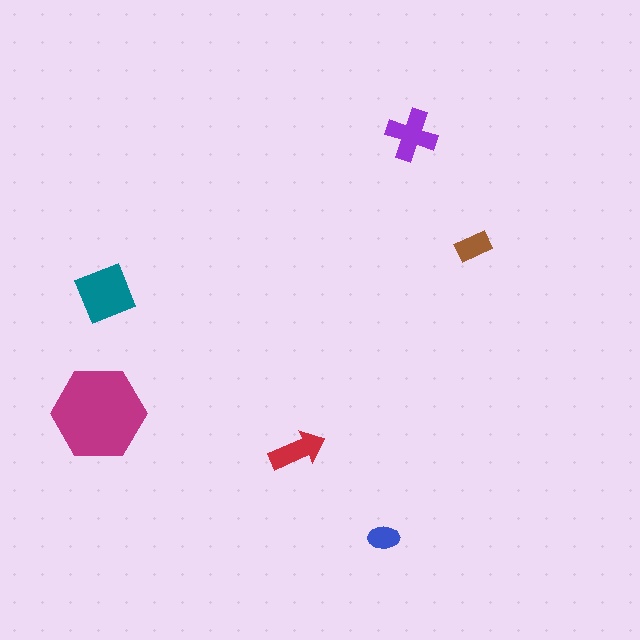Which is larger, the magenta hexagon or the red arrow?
The magenta hexagon.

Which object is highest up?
The purple cross is topmost.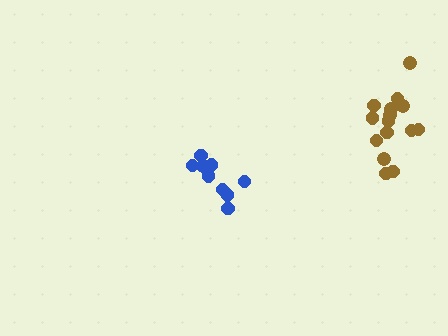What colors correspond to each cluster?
The clusters are colored: blue, brown.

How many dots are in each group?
Group 1: 9 dots, Group 2: 15 dots (24 total).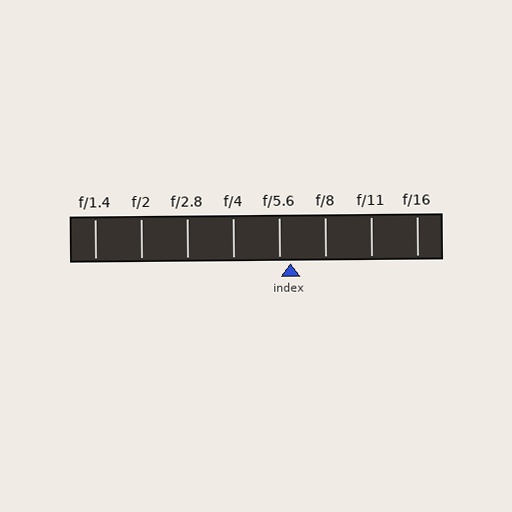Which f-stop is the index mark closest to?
The index mark is closest to f/5.6.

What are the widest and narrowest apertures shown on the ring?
The widest aperture shown is f/1.4 and the narrowest is f/16.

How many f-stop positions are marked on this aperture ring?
There are 8 f-stop positions marked.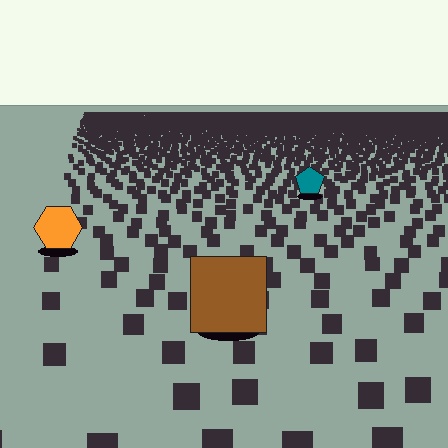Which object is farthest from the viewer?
The teal pentagon is farthest from the viewer. It appears smaller and the ground texture around it is denser.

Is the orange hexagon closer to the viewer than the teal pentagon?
Yes. The orange hexagon is closer — you can tell from the texture gradient: the ground texture is coarser near it.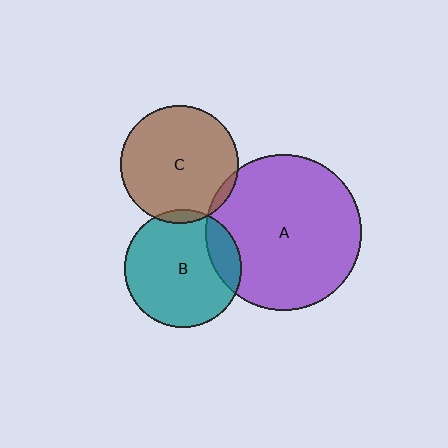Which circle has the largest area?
Circle A (purple).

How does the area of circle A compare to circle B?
Approximately 1.8 times.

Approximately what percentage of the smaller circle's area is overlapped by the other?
Approximately 5%.